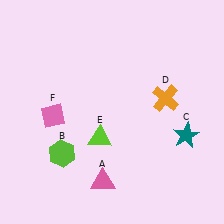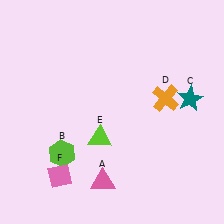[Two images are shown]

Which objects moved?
The objects that moved are: the teal star (C), the pink diamond (F).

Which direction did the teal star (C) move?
The teal star (C) moved up.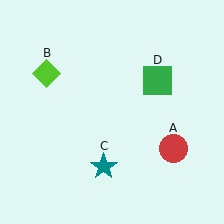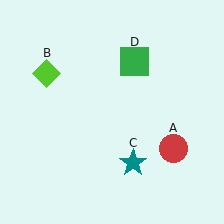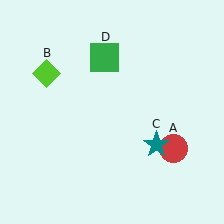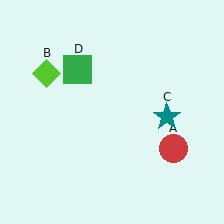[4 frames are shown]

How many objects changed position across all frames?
2 objects changed position: teal star (object C), green square (object D).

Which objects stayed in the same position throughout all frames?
Red circle (object A) and lime diamond (object B) remained stationary.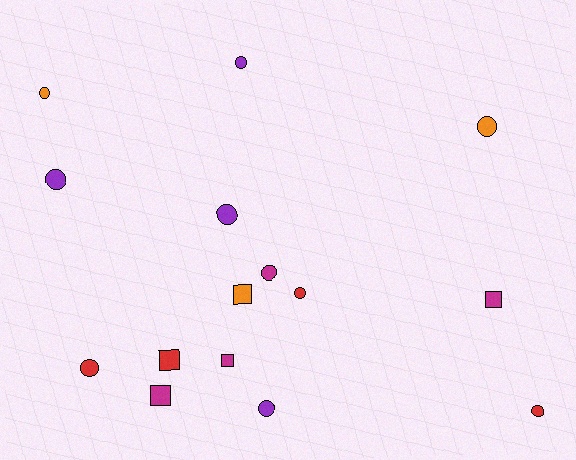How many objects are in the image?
There are 15 objects.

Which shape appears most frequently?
Circle, with 10 objects.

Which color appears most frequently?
Magenta, with 4 objects.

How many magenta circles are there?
There is 1 magenta circle.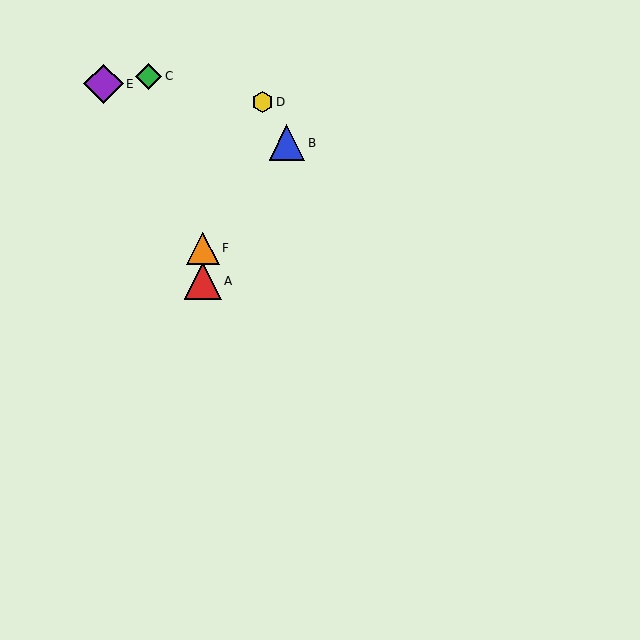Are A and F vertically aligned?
Yes, both are at x≈203.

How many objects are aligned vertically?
2 objects (A, F) are aligned vertically.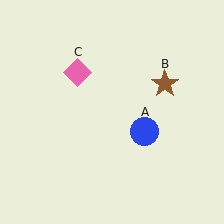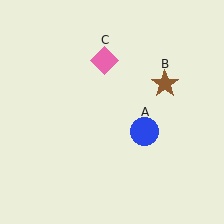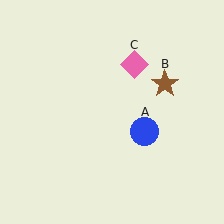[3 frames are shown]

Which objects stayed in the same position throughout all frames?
Blue circle (object A) and brown star (object B) remained stationary.